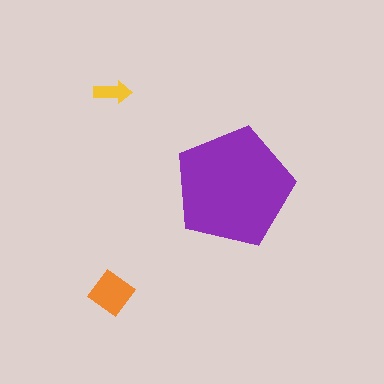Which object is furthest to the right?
The purple pentagon is rightmost.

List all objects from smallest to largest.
The yellow arrow, the orange diamond, the purple pentagon.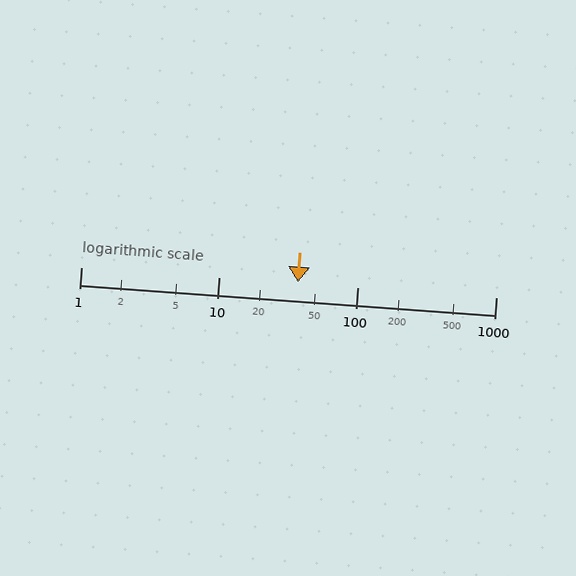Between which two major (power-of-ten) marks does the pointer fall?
The pointer is between 10 and 100.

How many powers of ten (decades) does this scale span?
The scale spans 3 decades, from 1 to 1000.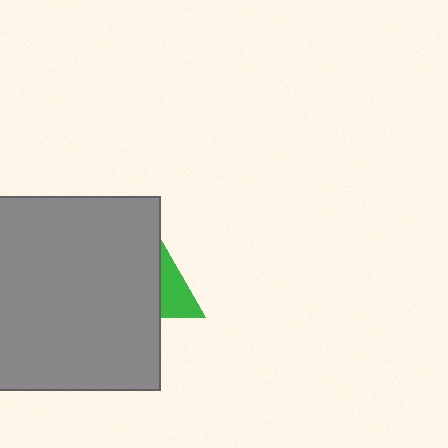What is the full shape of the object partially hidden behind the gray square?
The partially hidden object is a green triangle.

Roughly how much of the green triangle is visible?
A small part of it is visible (roughly 37%).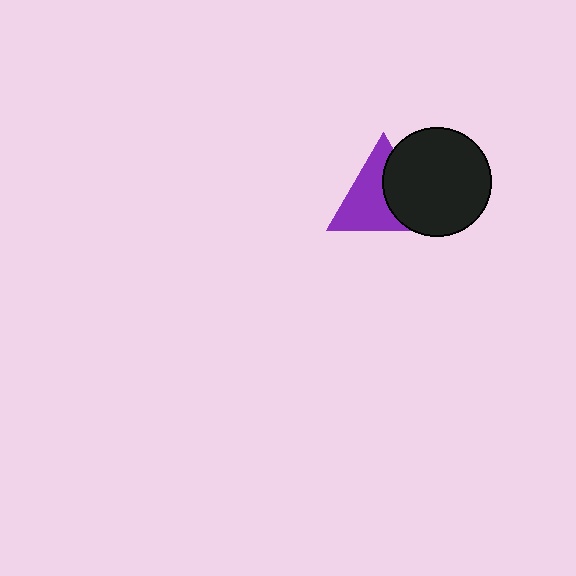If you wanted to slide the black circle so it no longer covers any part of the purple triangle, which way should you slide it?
Slide it right — that is the most direct way to separate the two shapes.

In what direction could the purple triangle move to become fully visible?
The purple triangle could move left. That would shift it out from behind the black circle entirely.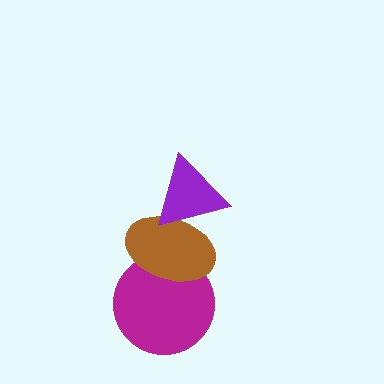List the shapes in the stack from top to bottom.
From top to bottom: the purple triangle, the brown ellipse, the magenta circle.